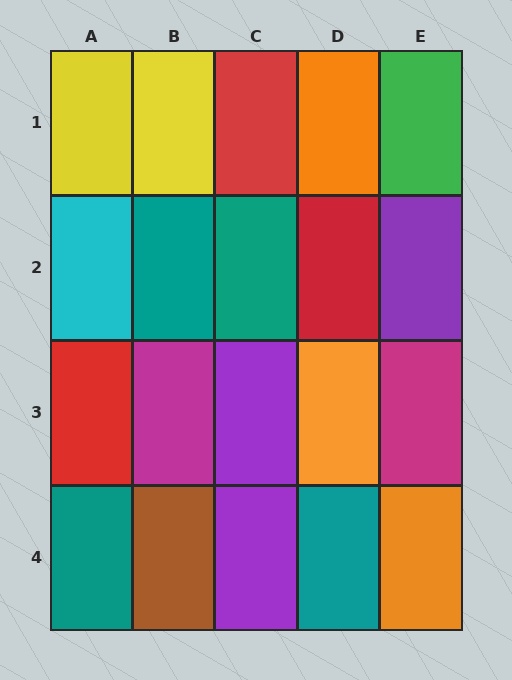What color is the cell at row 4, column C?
Purple.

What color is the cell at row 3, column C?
Purple.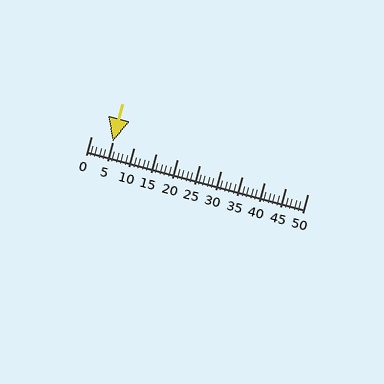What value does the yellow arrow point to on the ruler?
The yellow arrow points to approximately 5.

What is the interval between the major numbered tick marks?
The major tick marks are spaced 5 units apart.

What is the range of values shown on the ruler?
The ruler shows values from 0 to 50.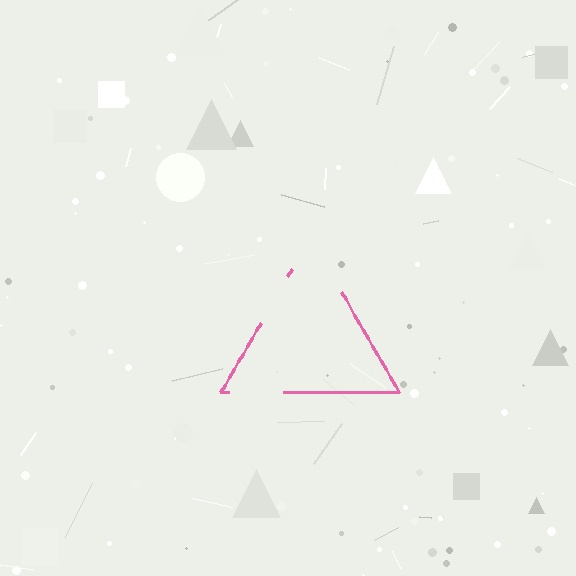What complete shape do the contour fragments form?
The contour fragments form a triangle.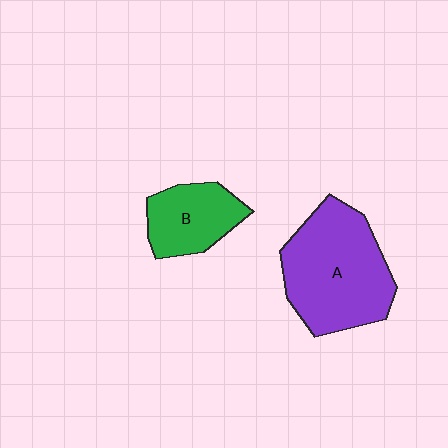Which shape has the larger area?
Shape A (purple).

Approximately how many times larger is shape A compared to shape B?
Approximately 1.9 times.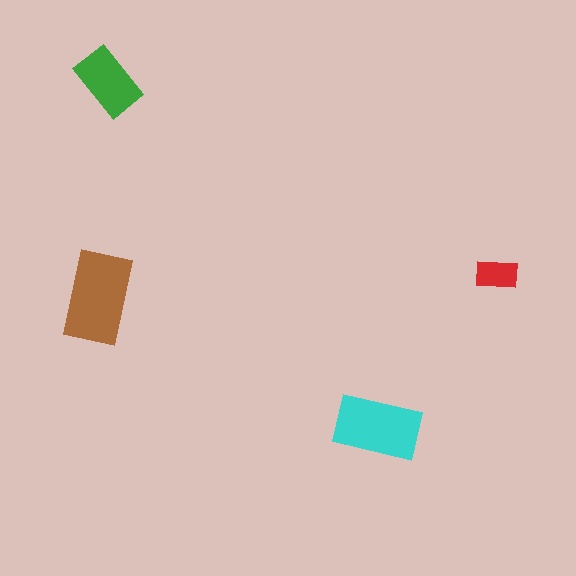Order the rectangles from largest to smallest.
the brown one, the cyan one, the green one, the red one.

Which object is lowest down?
The cyan rectangle is bottommost.